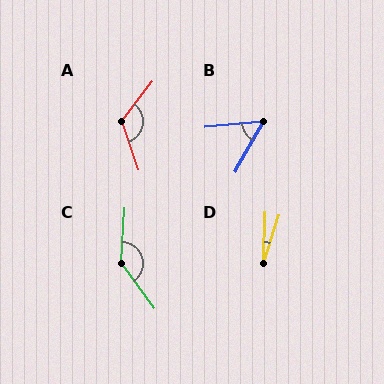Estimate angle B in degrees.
Approximately 55 degrees.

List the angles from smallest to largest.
D (17°), B (55°), A (124°), C (141°).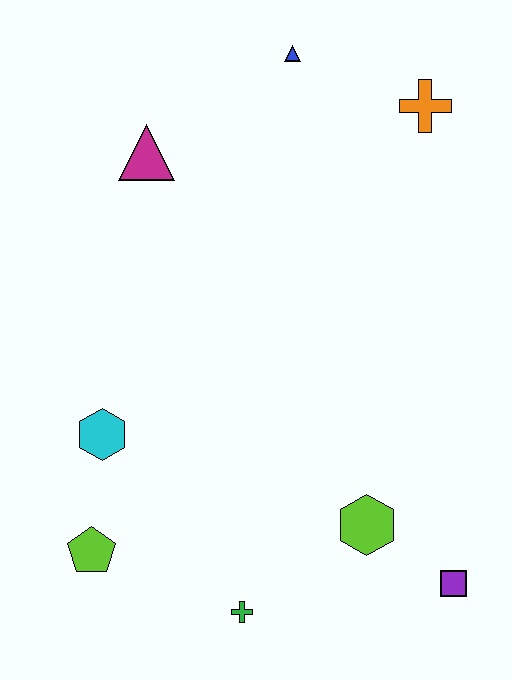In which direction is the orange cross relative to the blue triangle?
The orange cross is to the right of the blue triangle.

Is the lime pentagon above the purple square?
Yes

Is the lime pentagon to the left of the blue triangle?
Yes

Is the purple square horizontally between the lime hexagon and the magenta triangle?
No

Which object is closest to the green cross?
The lime hexagon is closest to the green cross.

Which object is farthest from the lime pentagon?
The orange cross is farthest from the lime pentagon.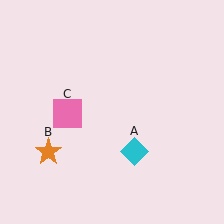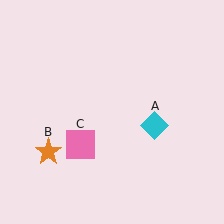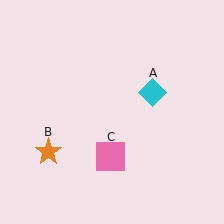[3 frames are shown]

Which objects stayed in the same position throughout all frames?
Orange star (object B) remained stationary.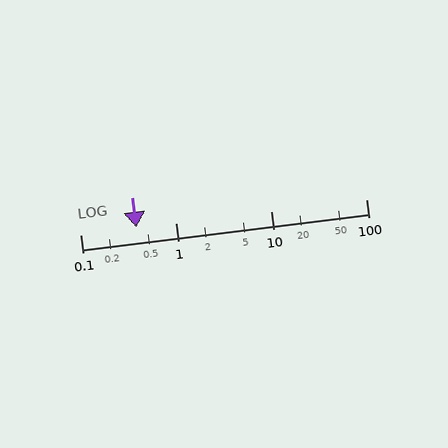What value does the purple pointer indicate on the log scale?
The pointer indicates approximately 0.39.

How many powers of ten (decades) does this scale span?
The scale spans 3 decades, from 0.1 to 100.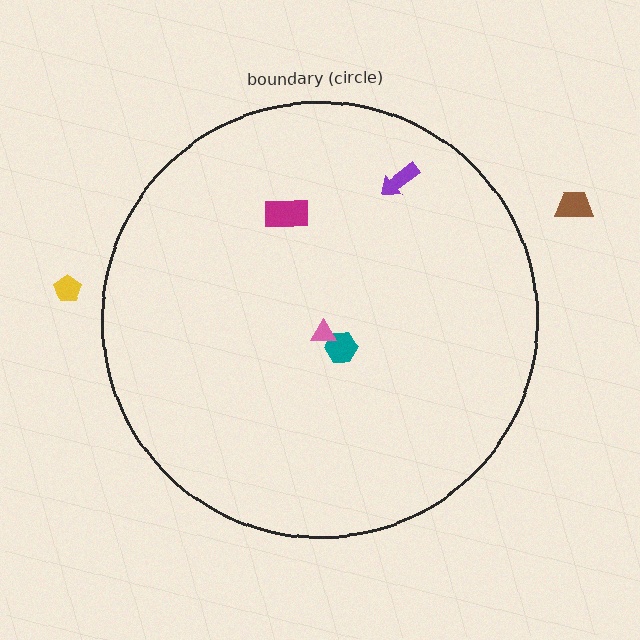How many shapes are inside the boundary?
4 inside, 2 outside.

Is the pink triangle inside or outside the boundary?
Inside.